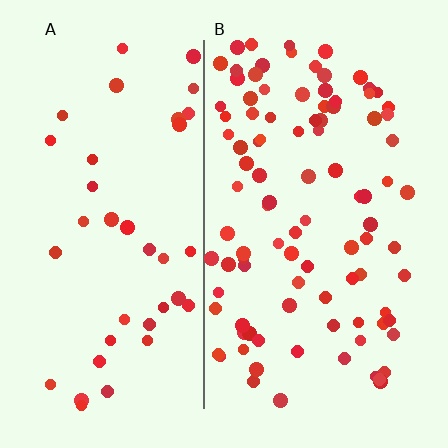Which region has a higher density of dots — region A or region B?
B (the right).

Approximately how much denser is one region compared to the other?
Approximately 2.6× — region B over region A.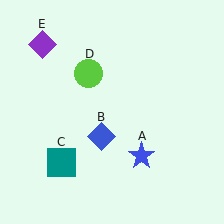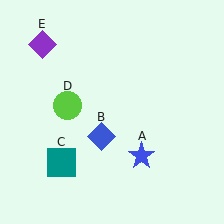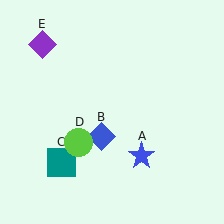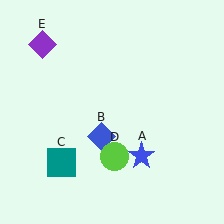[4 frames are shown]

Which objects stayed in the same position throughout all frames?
Blue star (object A) and blue diamond (object B) and teal square (object C) and purple diamond (object E) remained stationary.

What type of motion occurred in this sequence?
The lime circle (object D) rotated counterclockwise around the center of the scene.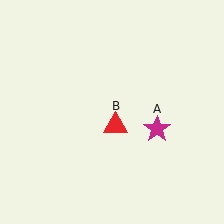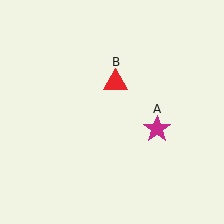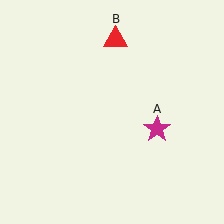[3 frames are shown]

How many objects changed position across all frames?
1 object changed position: red triangle (object B).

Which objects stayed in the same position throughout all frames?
Magenta star (object A) remained stationary.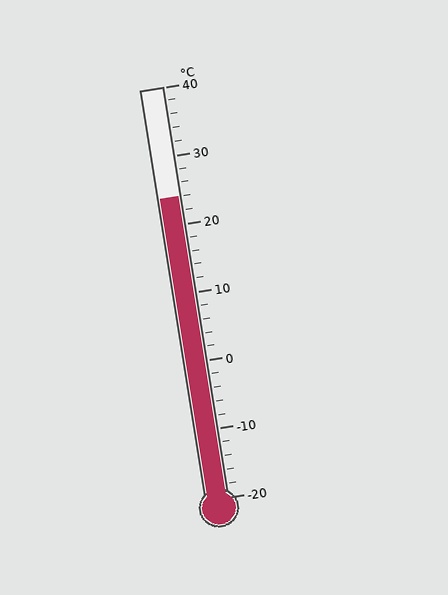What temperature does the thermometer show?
The thermometer shows approximately 24°C.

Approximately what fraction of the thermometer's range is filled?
The thermometer is filled to approximately 75% of its range.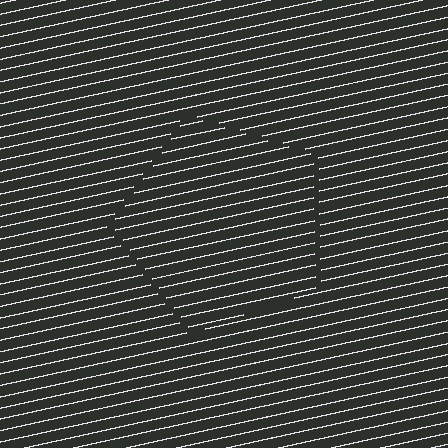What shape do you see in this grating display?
An illusory pentagon. The interior of the shape contains the same grating, shifted by half a period — the contour is defined by the phase discontinuity where line-ends from the inner and outer gratings abut.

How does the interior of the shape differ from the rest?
The interior of the shape contains the same grating, shifted by half a period — the contour is defined by the phase discontinuity where line-ends from the inner and outer gratings abut.